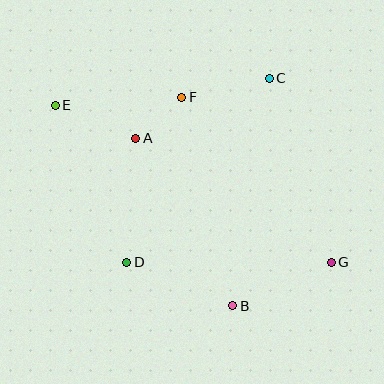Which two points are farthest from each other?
Points E and G are farthest from each other.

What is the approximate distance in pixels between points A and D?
The distance between A and D is approximately 124 pixels.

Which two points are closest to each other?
Points A and F are closest to each other.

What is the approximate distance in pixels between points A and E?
The distance between A and E is approximately 87 pixels.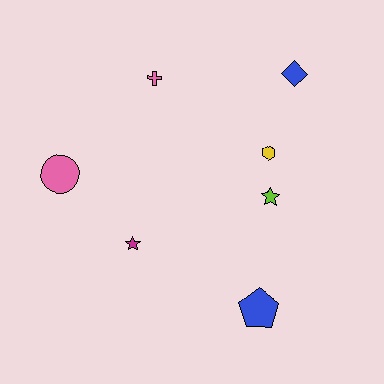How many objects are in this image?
There are 7 objects.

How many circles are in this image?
There is 1 circle.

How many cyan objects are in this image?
There are no cyan objects.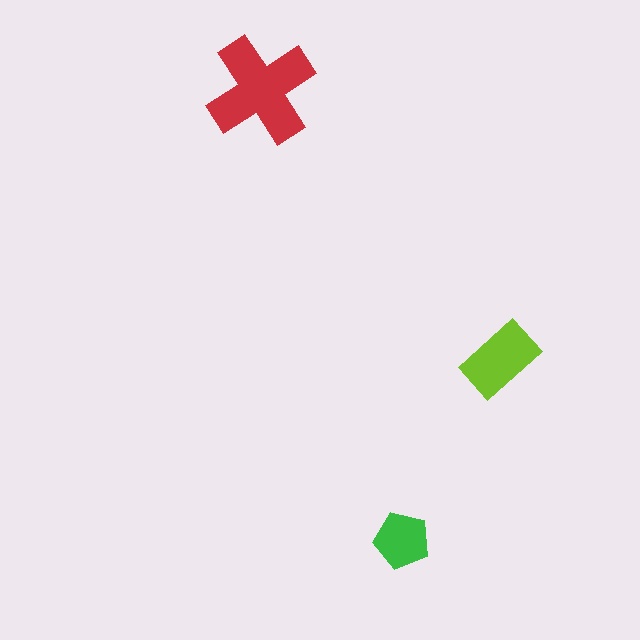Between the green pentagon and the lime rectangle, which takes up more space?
The lime rectangle.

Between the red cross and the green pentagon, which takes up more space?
The red cross.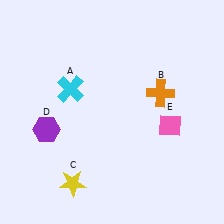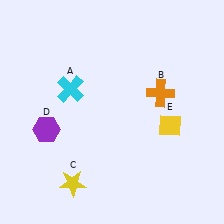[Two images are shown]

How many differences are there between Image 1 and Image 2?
There is 1 difference between the two images.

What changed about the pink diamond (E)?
In Image 1, E is pink. In Image 2, it changed to yellow.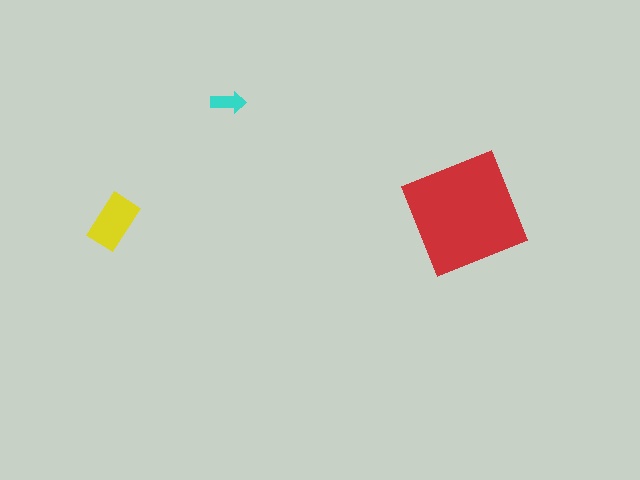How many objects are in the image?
There are 3 objects in the image.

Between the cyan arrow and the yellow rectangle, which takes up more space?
The yellow rectangle.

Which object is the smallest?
The cyan arrow.